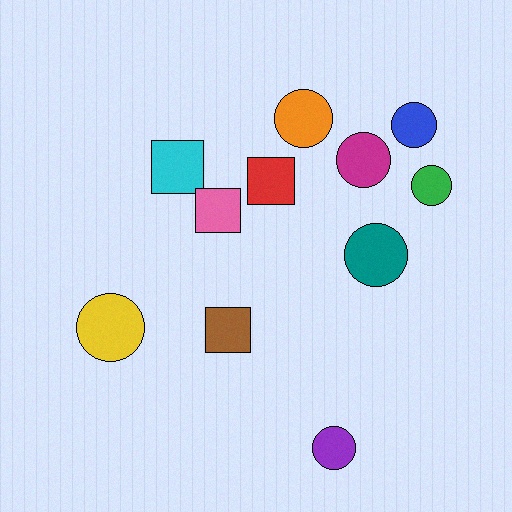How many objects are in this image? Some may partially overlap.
There are 11 objects.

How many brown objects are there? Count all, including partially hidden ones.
There is 1 brown object.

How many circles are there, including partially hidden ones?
There are 7 circles.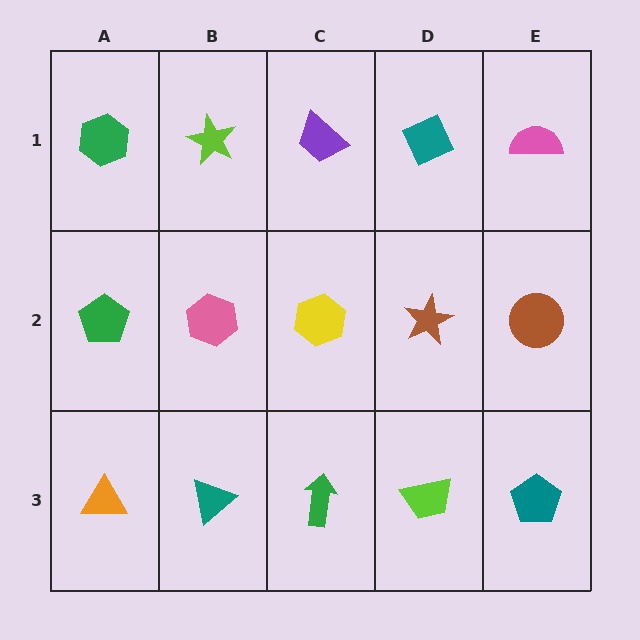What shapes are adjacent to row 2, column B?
A lime star (row 1, column B), a teal triangle (row 3, column B), a green pentagon (row 2, column A), a yellow hexagon (row 2, column C).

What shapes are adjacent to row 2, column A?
A green hexagon (row 1, column A), an orange triangle (row 3, column A), a pink hexagon (row 2, column B).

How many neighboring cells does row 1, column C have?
3.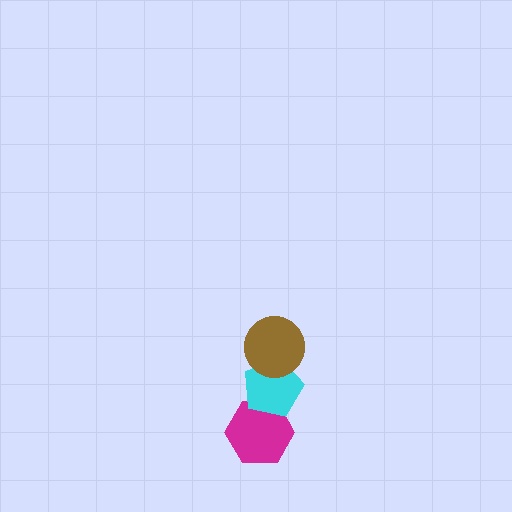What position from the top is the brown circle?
The brown circle is 1st from the top.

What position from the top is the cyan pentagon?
The cyan pentagon is 2nd from the top.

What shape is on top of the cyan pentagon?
The brown circle is on top of the cyan pentagon.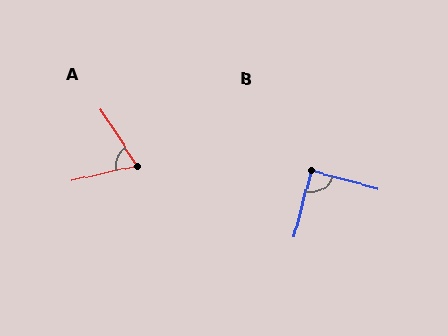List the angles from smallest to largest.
A (70°), B (89°).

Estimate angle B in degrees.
Approximately 89 degrees.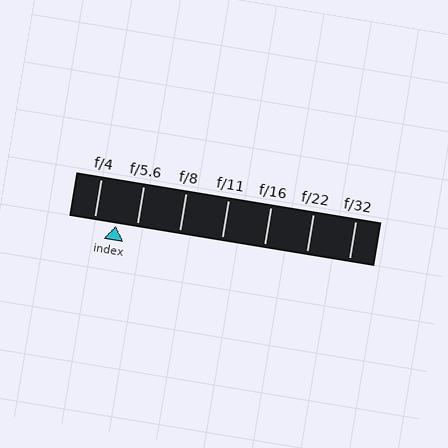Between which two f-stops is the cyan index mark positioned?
The index mark is between f/4 and f/5.6.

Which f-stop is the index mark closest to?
The index mark is closest to f/5.6.